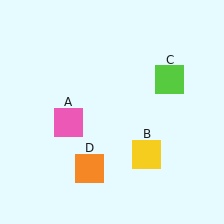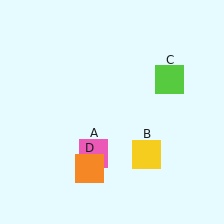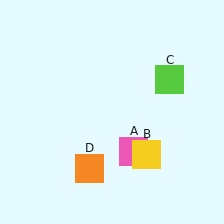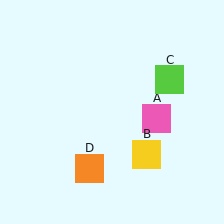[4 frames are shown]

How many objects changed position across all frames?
1 object changed position: pink square (object A).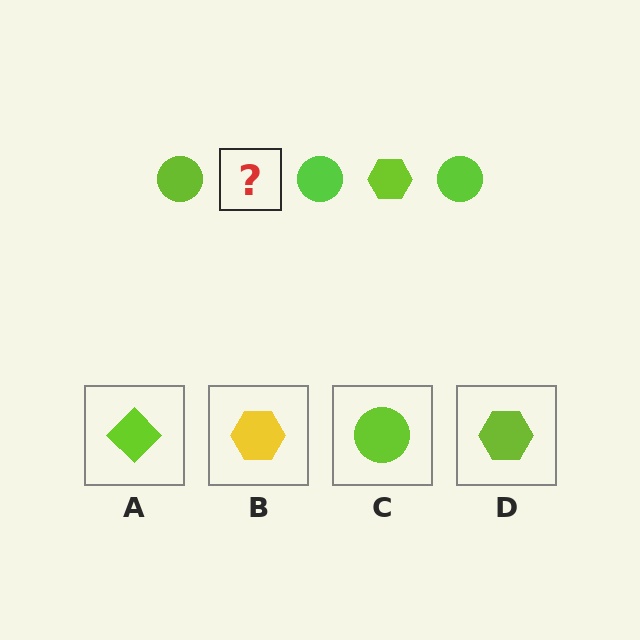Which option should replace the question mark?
Option D.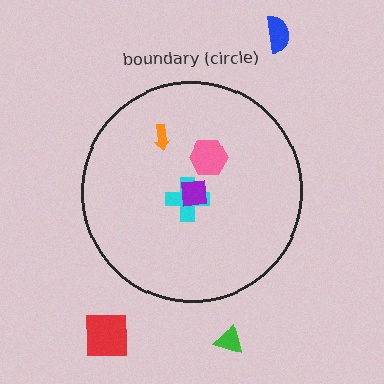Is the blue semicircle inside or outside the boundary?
Outside.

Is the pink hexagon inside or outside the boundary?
Inside.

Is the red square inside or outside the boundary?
Outside.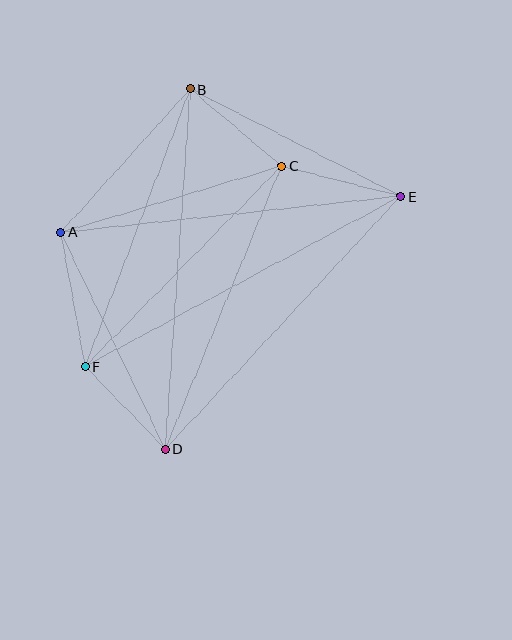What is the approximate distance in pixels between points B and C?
The distance between B and C is approximately 120 pixels.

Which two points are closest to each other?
Points D and F are closest to each other.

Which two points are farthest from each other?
Points B and D are farthest from each other.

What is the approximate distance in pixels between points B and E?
The distance between B and E is approximately 237 pixels.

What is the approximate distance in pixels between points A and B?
The distance between A and B is approximately 193 pixels.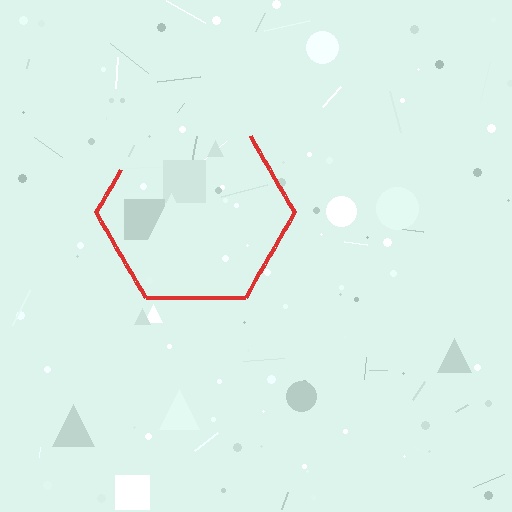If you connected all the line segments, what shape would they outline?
They would outline a hexagon.